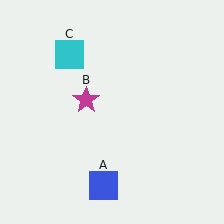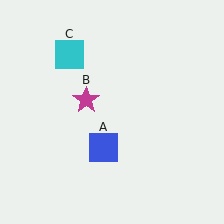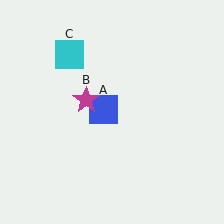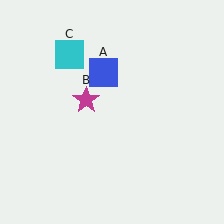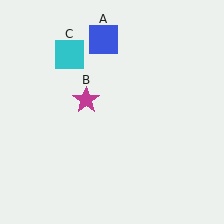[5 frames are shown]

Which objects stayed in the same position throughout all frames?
Magenta star (object B) and cyan square (object C) remained stationary.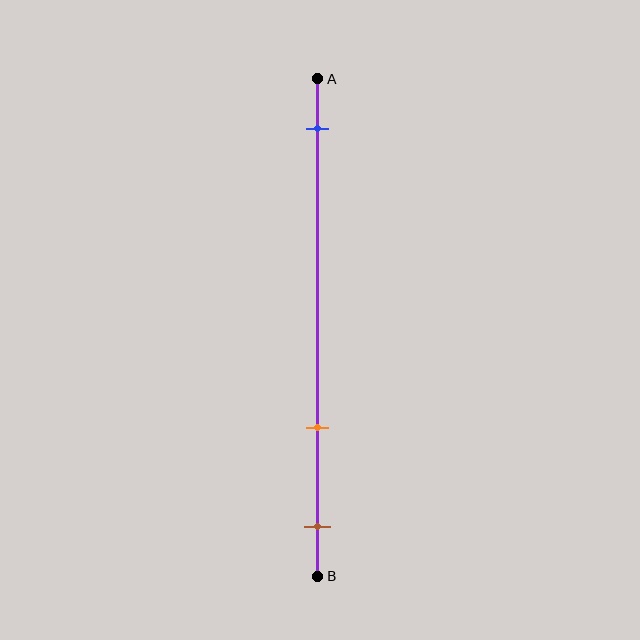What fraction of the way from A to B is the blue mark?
The blue mark is approximately 10% (0.1) of the way from A to B.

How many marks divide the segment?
There are 3 marks dividing the segment.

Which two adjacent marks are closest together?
The orange and brown marks are the closest adjacent pair.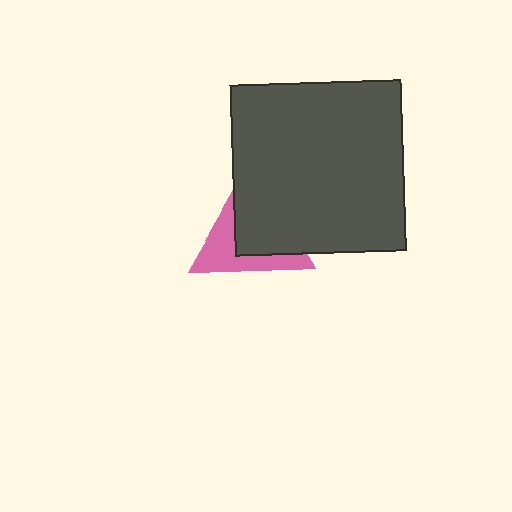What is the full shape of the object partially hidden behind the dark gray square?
The partially hidden object is a pink triangle.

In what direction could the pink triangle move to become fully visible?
The pink triangle could move toward the lower-left. That would shift it out from behind the dark gray square entirely.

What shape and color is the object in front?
The object in front is a dark gray square.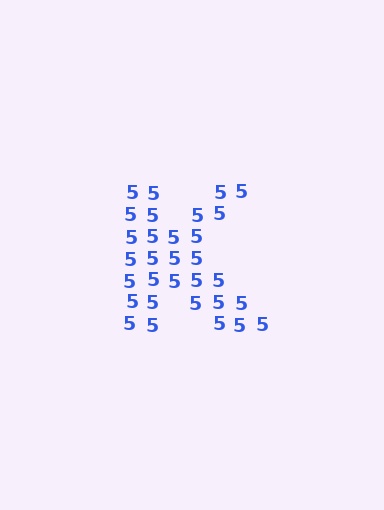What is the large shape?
The large shape is the letter K.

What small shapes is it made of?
It is made of small digit 5's.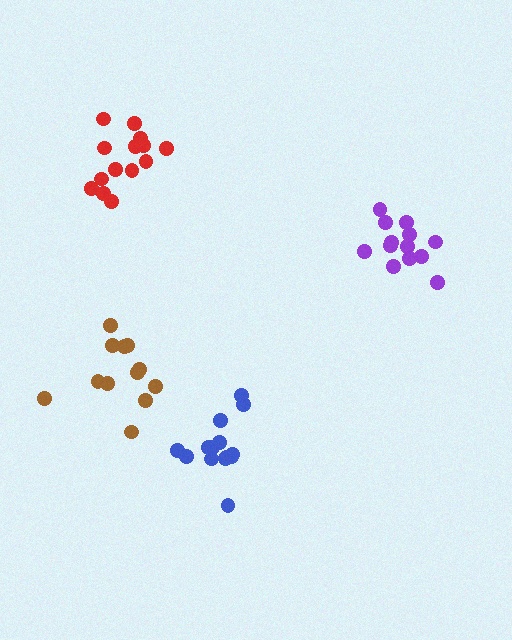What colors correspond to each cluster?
The clusters are colored: brown, blue, purple, red.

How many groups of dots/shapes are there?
There are 4 groups.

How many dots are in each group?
Group 1: 12 dots, Group 2: 14 dots, Group 3: 13 dots, Group 4: 14 dots (53 total).